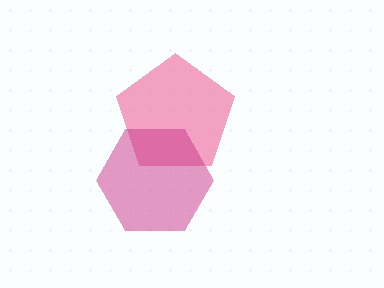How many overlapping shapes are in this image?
There are 2 overlapping shapes in the image.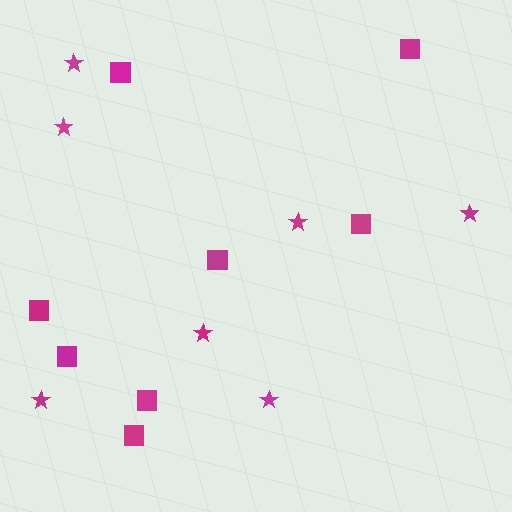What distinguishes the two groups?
There are 2 groups: one group of stars (7) and one group of squares (8).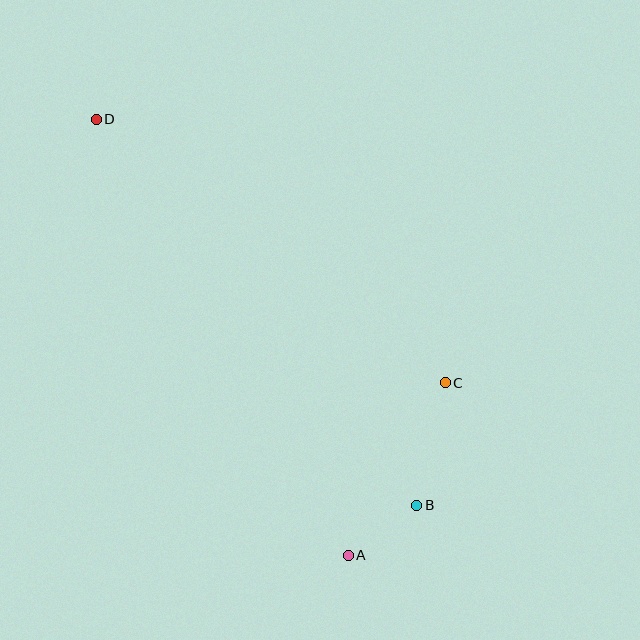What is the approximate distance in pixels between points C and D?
The distance between C and D is approximately 437 pixels.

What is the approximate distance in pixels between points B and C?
The distance between B and C is approximately 126 pixels.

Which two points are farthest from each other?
Points A and D are farthest from each other.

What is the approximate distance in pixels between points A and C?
The distance between A and C is approximately 198 pixels.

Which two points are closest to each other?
Points A and B are closest to each other.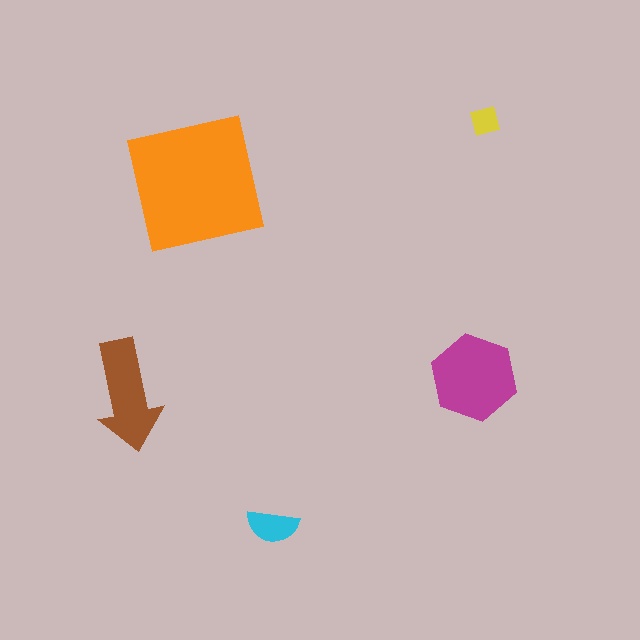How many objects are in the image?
There are 5 objects in the image.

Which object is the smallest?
The yellow square.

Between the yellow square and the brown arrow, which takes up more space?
The brown arrow.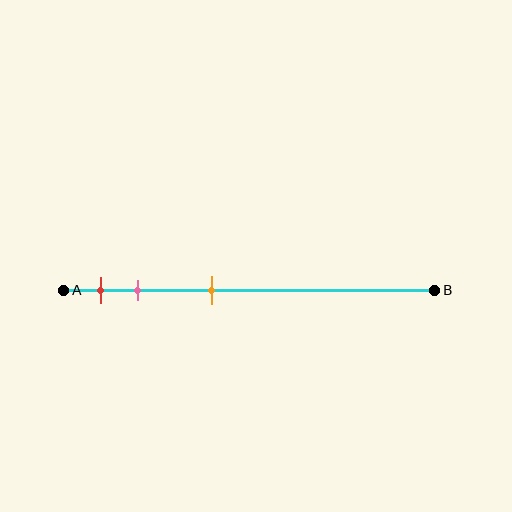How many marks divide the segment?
There are 3 marks dividing the segment.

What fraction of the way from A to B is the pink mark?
The pink mark is approximately 20% (0.2) of the way from A to B.